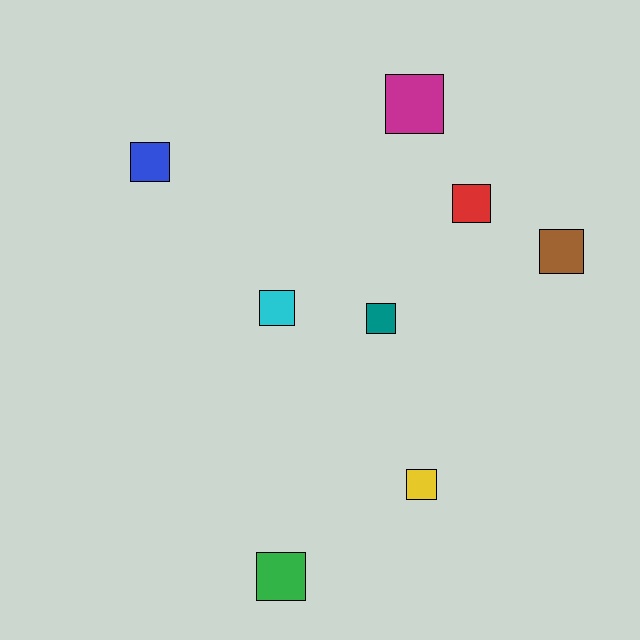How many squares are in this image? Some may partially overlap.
There are 8 squares.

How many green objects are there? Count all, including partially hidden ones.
There is 1 green object.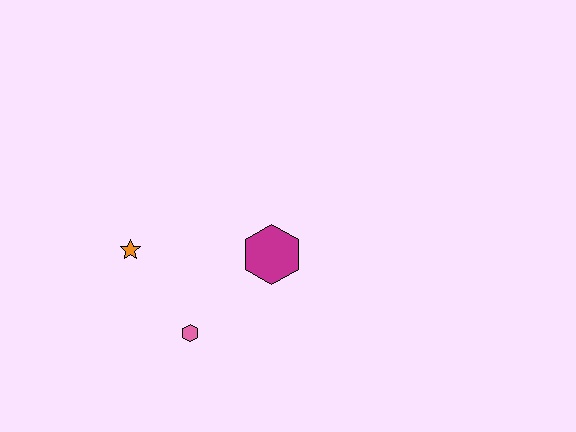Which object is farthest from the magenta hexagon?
The orange star is farthest from the magenta hexagon.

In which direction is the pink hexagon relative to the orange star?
The pink hexagon is below the orange star.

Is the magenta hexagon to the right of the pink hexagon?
Yes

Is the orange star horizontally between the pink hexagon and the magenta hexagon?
No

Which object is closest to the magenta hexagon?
The pink hexagon is closest to the magenta hexagon.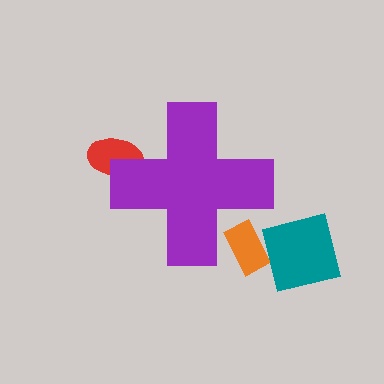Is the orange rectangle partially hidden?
Yes, the orange rectangle is partially hidden behind the purple cross.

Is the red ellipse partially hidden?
Yes, the red ellipse is partially hidden behind the purple cross.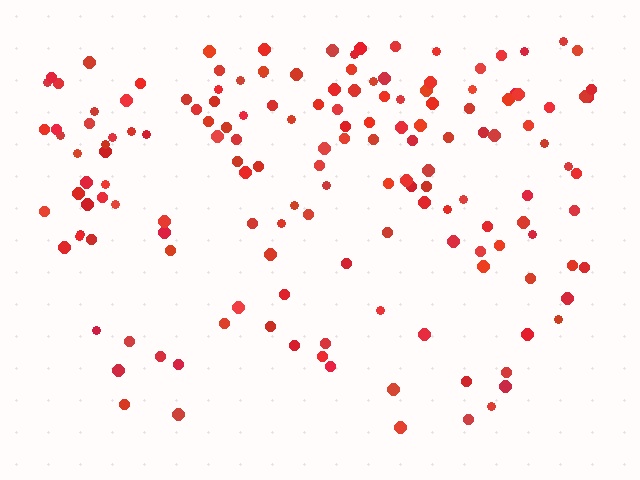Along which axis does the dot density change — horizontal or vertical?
Vertical.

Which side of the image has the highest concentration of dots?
The top.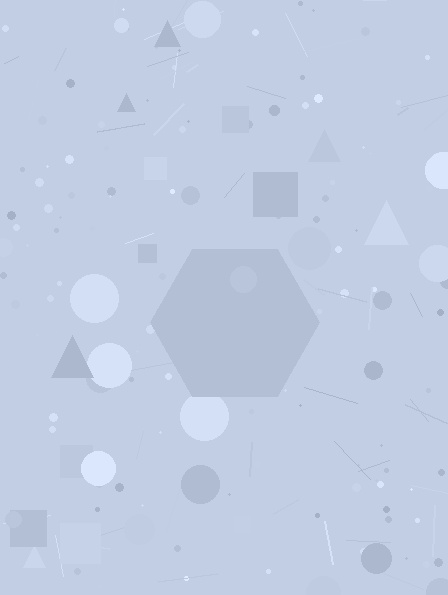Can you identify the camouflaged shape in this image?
The camouflaged shape is a hexagon.